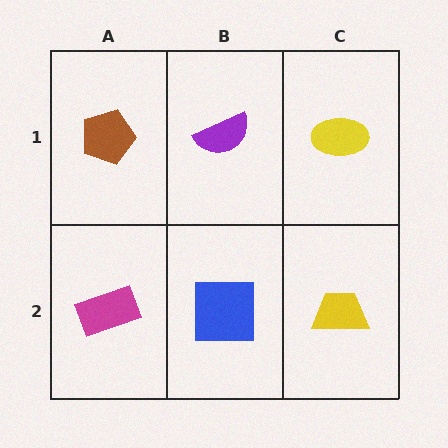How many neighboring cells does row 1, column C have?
2.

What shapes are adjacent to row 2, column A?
A brown pentagon (row 1, column A), a blue square (row 2, column B).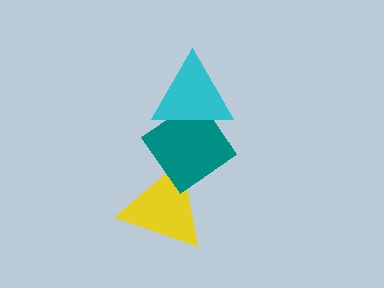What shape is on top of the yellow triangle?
The teal diamond is on top of the yellow triangle.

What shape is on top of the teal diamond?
The cyan triangle is on top of the teal diamond.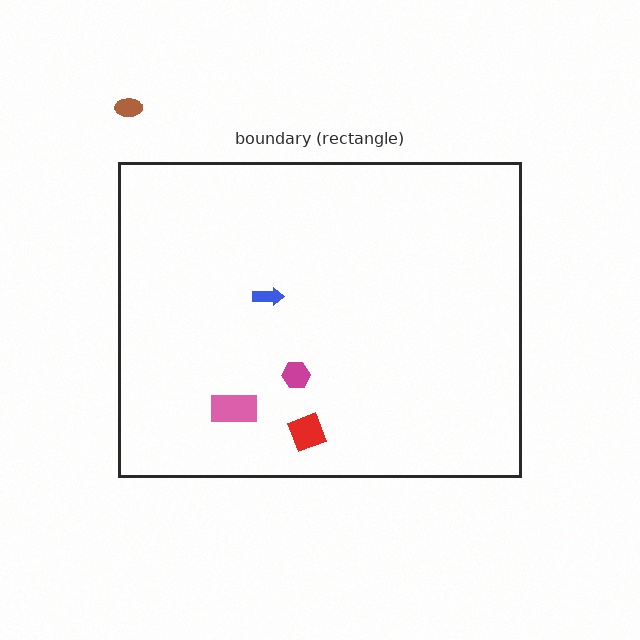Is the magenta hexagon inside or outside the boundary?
Inside.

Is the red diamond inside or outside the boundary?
Inside.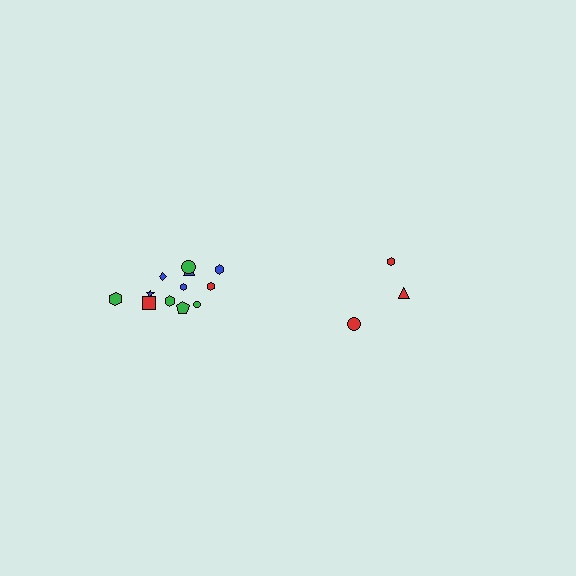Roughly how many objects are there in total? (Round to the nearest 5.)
Roughly 15 objects in total.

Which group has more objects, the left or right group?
The left group.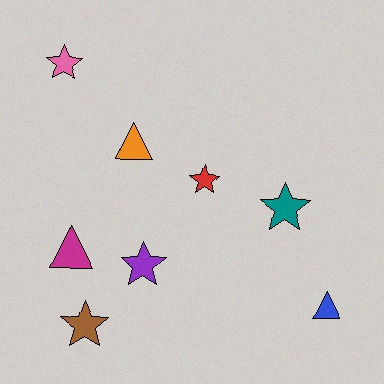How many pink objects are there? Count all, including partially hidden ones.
There is 1 pink object.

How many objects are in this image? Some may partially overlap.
There are 8 objects.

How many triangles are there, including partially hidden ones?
There are 3 triangles.